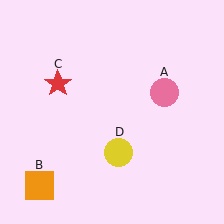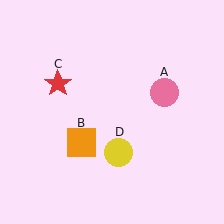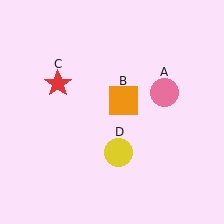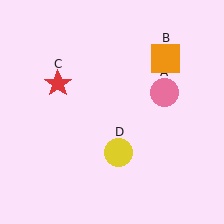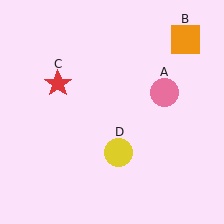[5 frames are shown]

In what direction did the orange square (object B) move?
The orange square (object B) moved up and to the right.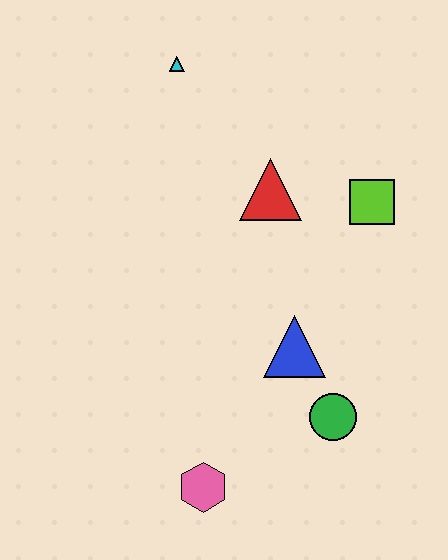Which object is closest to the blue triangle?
The green circle is closest to the blue triangle.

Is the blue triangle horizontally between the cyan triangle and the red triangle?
No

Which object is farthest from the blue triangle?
The cyan triangle is farthest from the blue triangle.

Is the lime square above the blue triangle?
Yes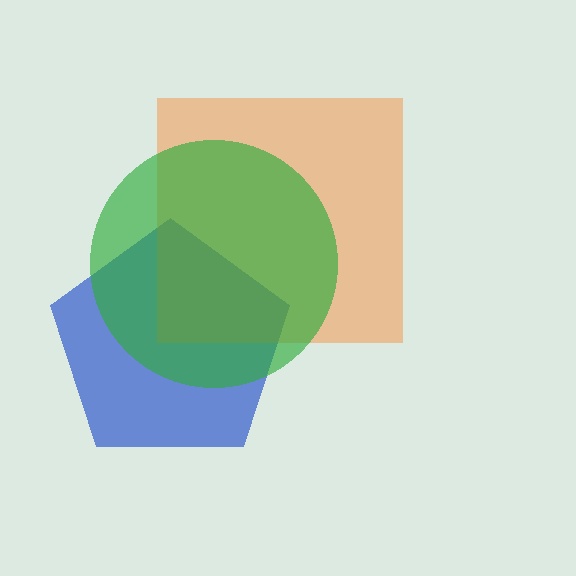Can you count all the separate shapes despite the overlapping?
Yes, there are 3 separate shapes.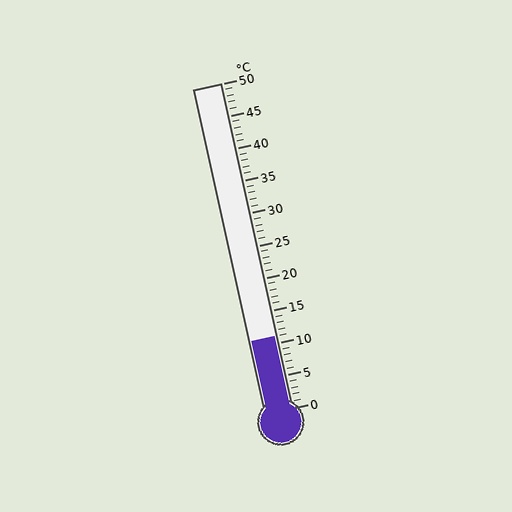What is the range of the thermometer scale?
The thermometer scale ranges from 0°C to 50°C.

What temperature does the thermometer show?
The thermometer shows approximately 11°C.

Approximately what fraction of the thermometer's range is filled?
The thermometer is filled to approximately 20% of its range.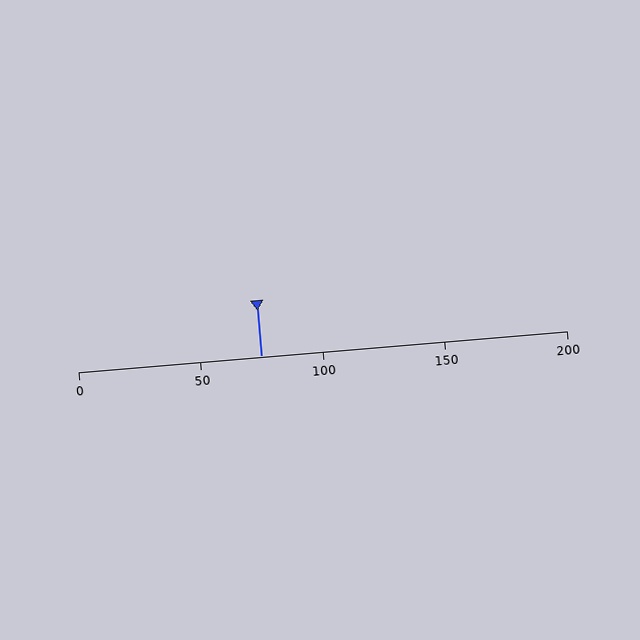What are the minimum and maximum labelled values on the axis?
The axis runs from 0 to 200.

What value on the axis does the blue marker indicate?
The marker indicates approximately 75.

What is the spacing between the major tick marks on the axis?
The major ticks are spaced 50 apart.